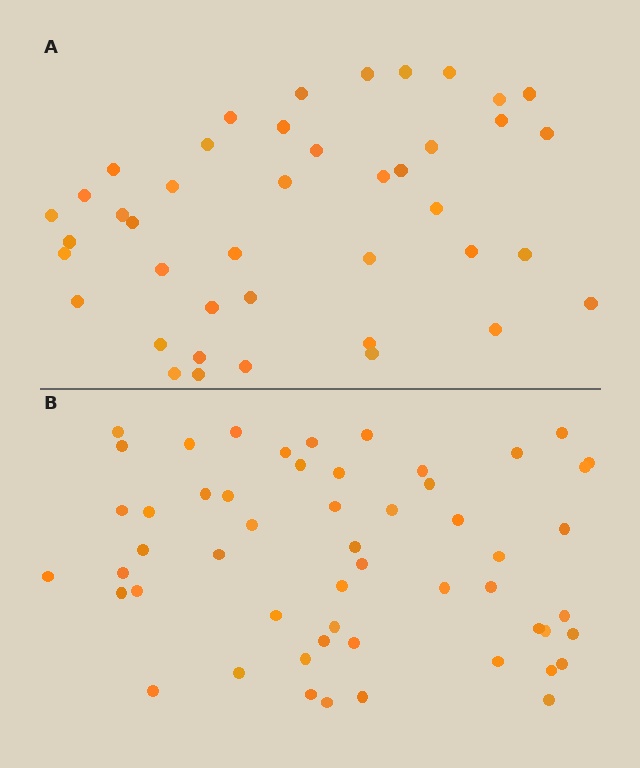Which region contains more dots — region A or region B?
Region B (the bottom region) has more dots.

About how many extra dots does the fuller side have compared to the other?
Region B has roughly 12 or so more dots than region A.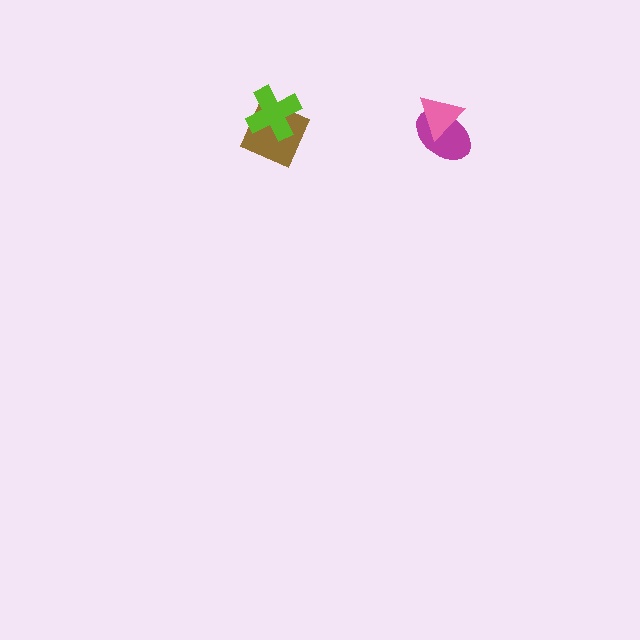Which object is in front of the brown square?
The lime cross is in front of the brown square.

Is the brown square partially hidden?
Yes, it is partially covered by another shape.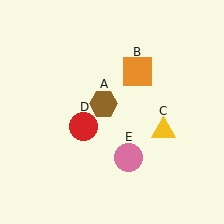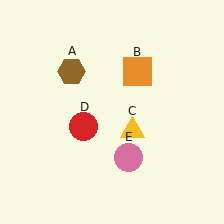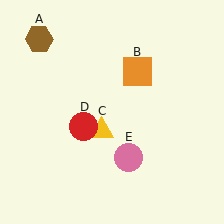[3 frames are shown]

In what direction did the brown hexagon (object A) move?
The brown hexagon (object A) moved up and to the left.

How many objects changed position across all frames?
2 objects changed position: brown hexagon (object A), yellow triangle (object C).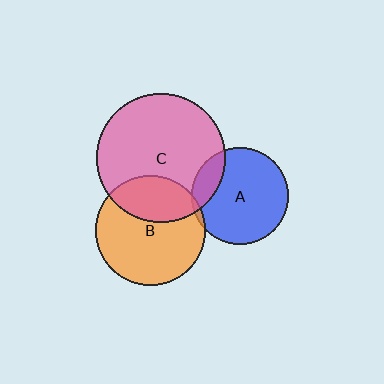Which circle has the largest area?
Circle C (pink).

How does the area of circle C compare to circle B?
Approximately 1.4 times.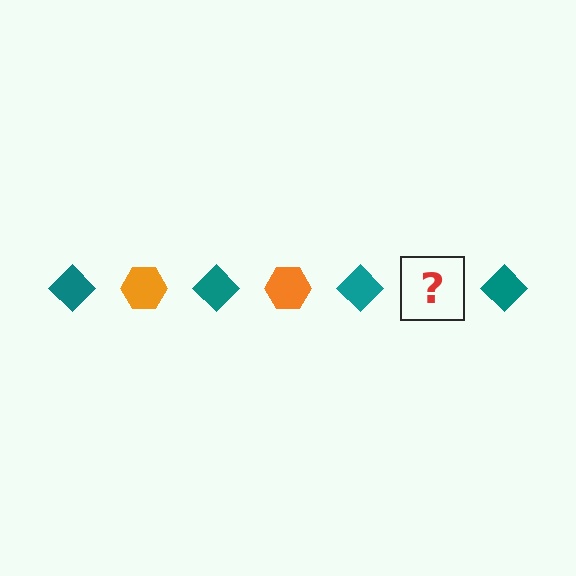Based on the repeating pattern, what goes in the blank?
The blank should be an orange hexagon.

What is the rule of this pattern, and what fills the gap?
The rule is that the pattern alternates between teal diamond and orange hexagon. The gap should be filled with an orange hexagon.